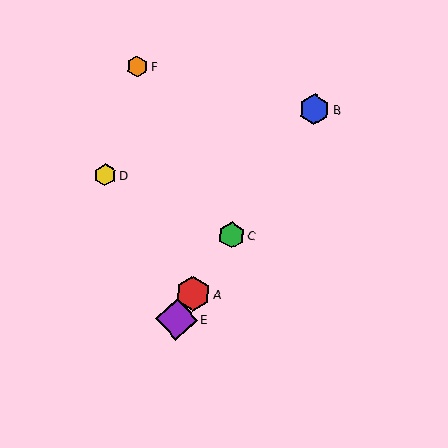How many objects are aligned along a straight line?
4 objects (A, B, C, E) are aligned along a straight line.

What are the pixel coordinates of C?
Object C is at (232, 235).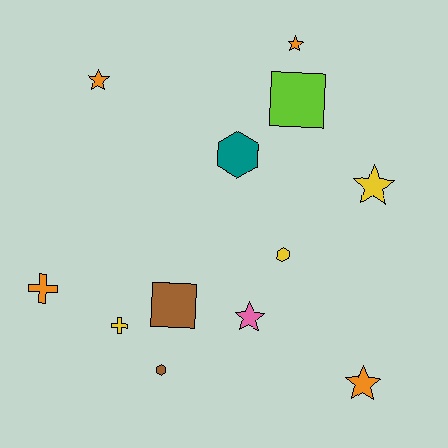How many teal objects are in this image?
There is 1 teal object.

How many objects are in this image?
There are 12 objects.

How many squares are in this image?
There are 2 squares.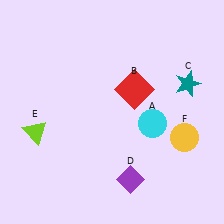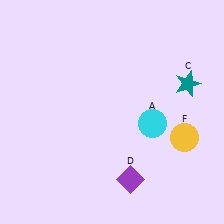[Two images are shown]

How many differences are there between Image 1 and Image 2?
There are 2 differences between the two images.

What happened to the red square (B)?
The red square (B) was removed in Image 2. It was in the top-right area of Image 1.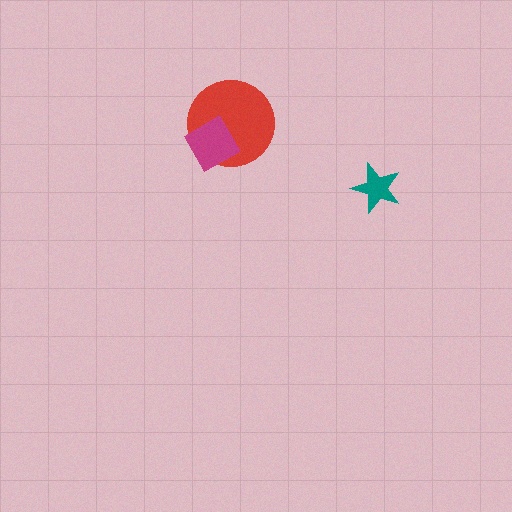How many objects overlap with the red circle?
1 object overlaps with the red circle.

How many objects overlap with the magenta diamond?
1 object overlaps with the magenta diamond.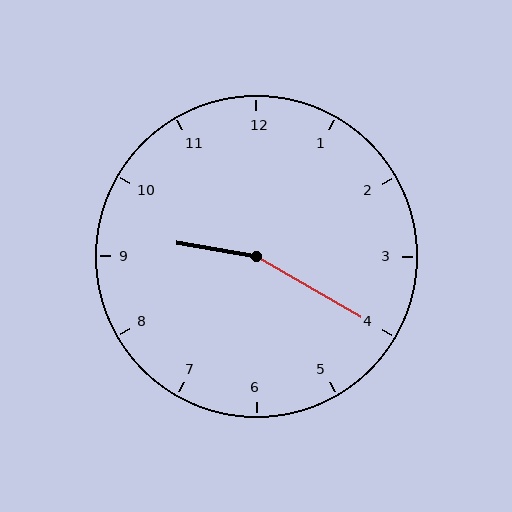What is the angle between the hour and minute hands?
Approximately 160 degrees.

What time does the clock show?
9:20.